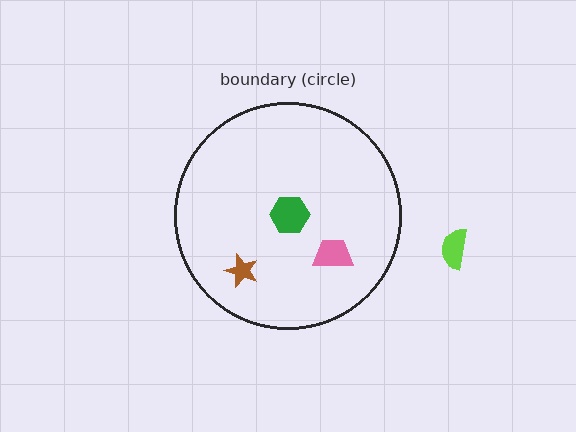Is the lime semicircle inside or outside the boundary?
Outside.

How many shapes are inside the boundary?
3 inside, 1 outside.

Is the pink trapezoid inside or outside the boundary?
Inside.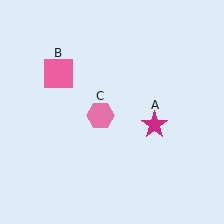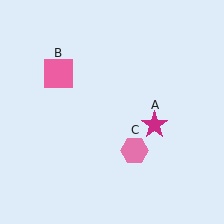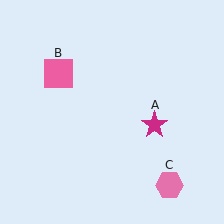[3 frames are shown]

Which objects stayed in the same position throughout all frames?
Magenta star (object A) and pink square (object B) remained stationary.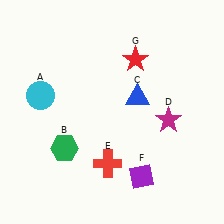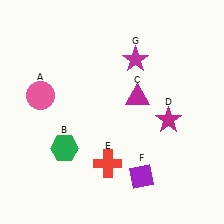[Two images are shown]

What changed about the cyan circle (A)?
In Image 1, A is cyan. In Image 2, it changed to pink.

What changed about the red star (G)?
In Image 1, G is red. In Image 2, it changed to magenta.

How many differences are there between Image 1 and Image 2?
There are 3 differences between the two images.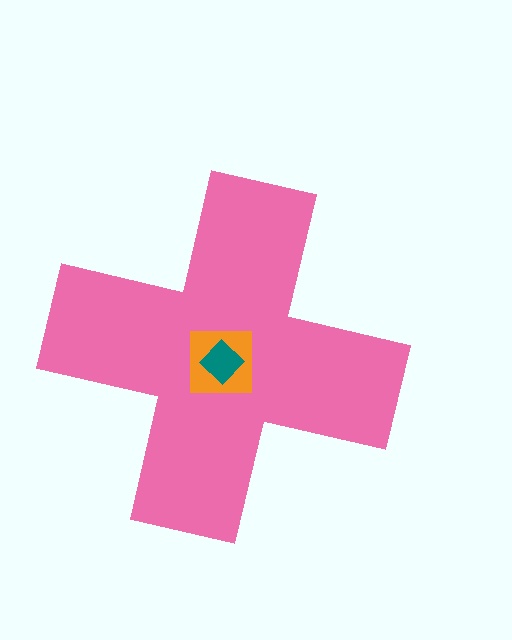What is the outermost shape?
The pink cross.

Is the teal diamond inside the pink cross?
Yes.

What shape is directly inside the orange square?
The teal diamond.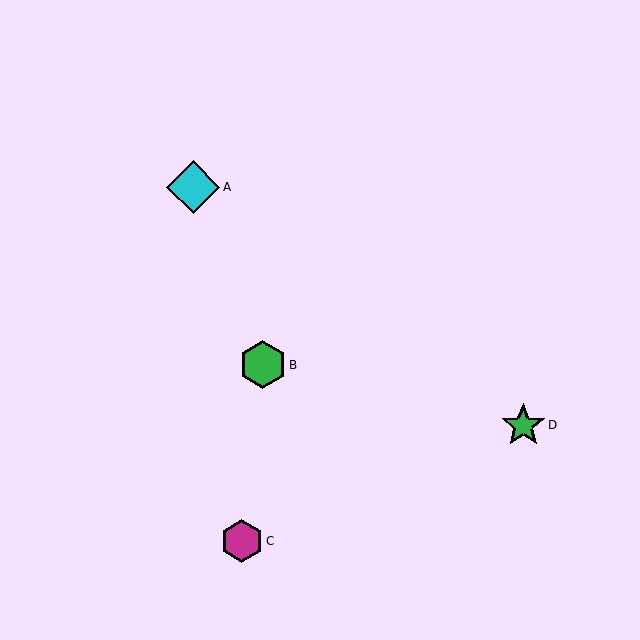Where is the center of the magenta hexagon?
The center of the magenta hexagon is at (242, 541).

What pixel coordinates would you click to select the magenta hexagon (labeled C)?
Click at (242, 541) to select the magenta hexagon C.